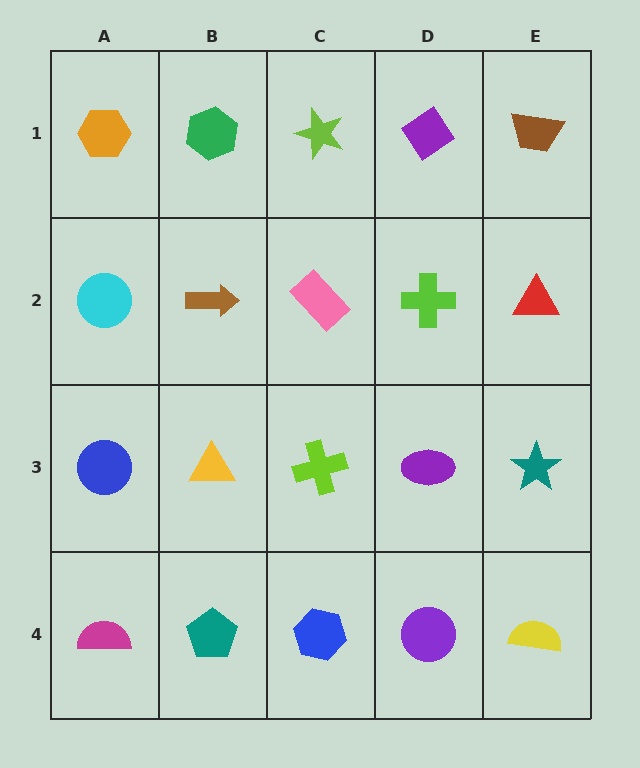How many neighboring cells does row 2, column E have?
3.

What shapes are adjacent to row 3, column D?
A lime cross (row 2, column D), a purple circle (row 4, column D), a lime cross (row 3, column C), a teal star (row 3, column E).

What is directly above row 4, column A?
A blue circle.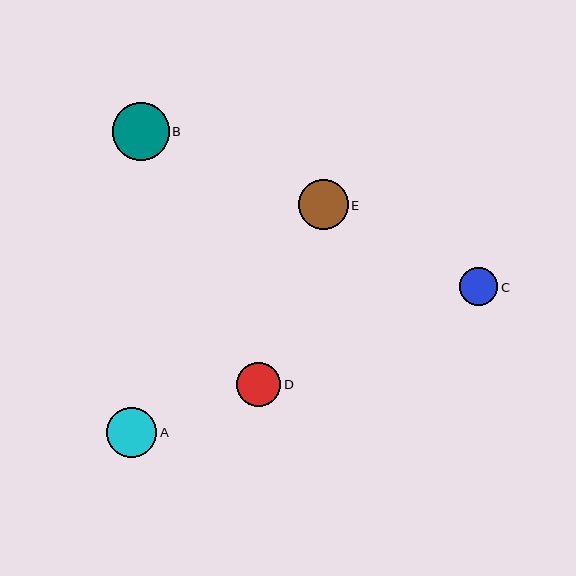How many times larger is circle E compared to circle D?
Circle E is approximately 1.1 times the size of circle D.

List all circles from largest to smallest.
From largest to smallest: B, E, A, D, C.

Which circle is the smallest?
Circle C is the smallest with a size of approximately 38 pixels.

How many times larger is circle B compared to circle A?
Circle B is approximately 1.2 times the size of circle A.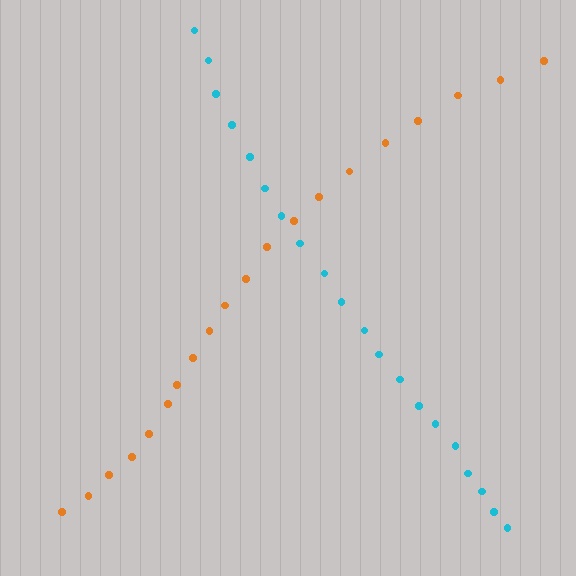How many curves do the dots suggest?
There are 2 distinct paths.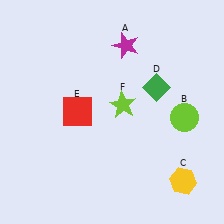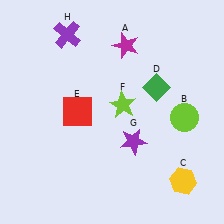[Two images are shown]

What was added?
A purple star (G), a purple cross (H) were added in Image 2.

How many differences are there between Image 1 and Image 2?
There are 2 differences between the two images.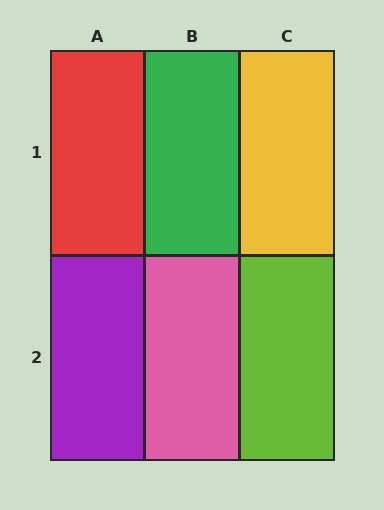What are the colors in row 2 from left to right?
Purple, pink, lime.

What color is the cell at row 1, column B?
Green.